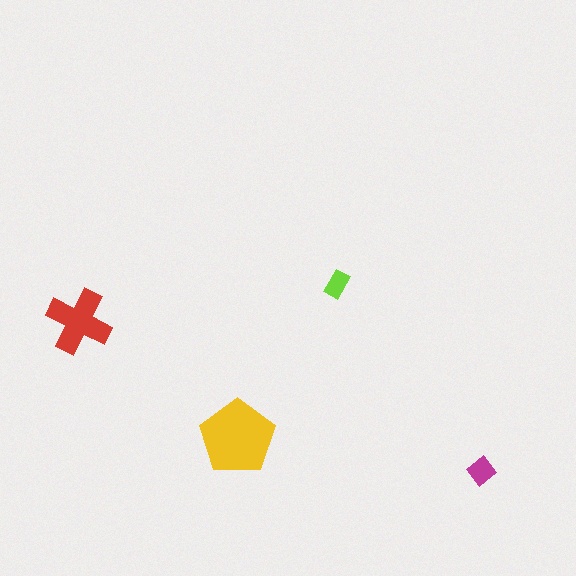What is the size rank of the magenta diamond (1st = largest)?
3rd.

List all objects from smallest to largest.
The lime rectangle, the magenta diamond, the red cross, the yellow pentagon.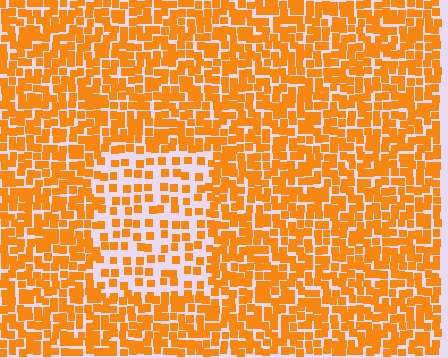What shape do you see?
I see a rectangle.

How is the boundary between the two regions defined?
The boundary is defined by a change in element density (approximately 2.0x ratio). All elements are the same color, size, and shape.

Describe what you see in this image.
The image contains small orange elements arranged at two different densities. A rectangle-shaped region is visible where the elements are less densely packed than the surrounding area.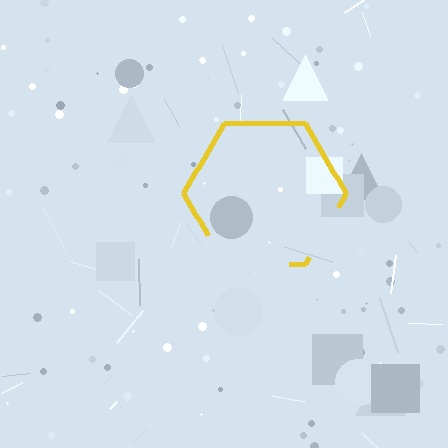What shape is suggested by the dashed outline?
The dashed outline suggests a hexagon.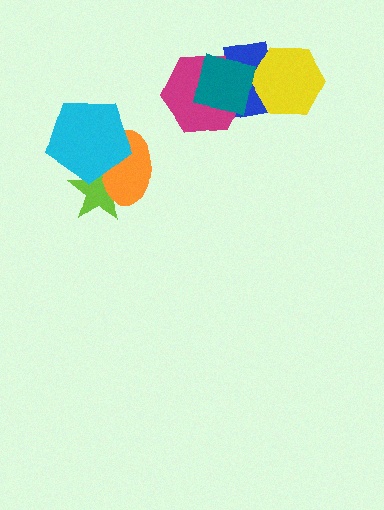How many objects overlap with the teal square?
3 objects overlap with the teal square.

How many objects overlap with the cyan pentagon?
2 objects overlap with the cyan pentagon.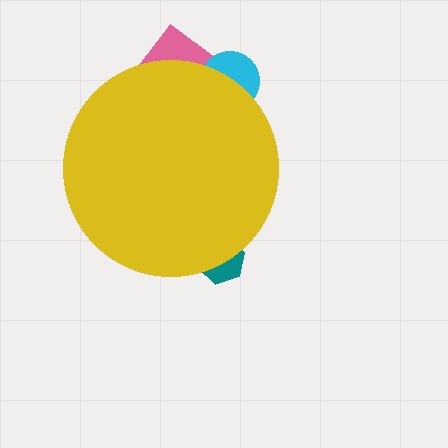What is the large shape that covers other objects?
A yellow circle.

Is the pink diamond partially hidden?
Yes, the pink diamond is partially hidden behind the yellow circle.